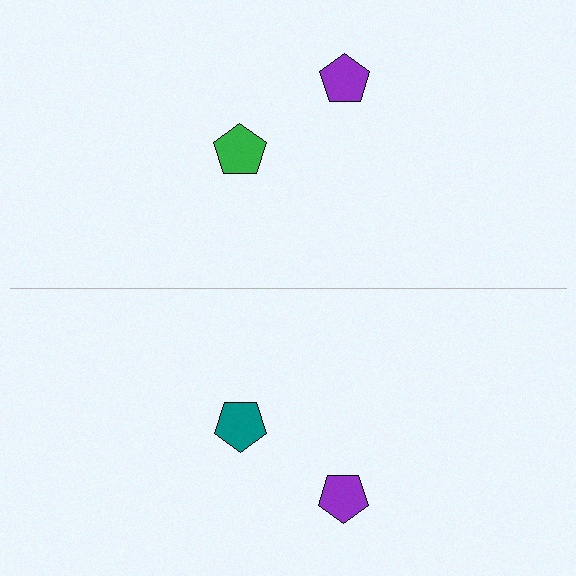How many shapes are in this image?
There are 4 shapes in this image.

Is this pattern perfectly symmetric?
No, the pattern is not perfectly symmetric. The teal pentagon on the bottom side breaks the symmetry — its mirror counterpart is green.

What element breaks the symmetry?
The teal pentagon on the bottom side breaks the symmetry — its mirror counterpart is green.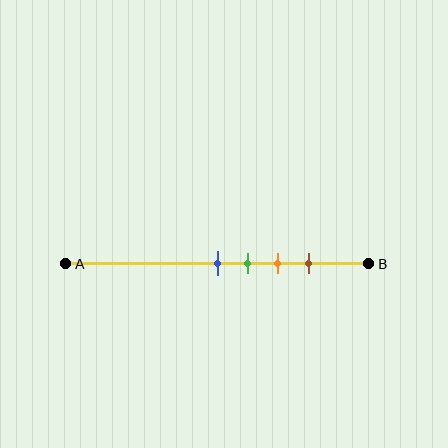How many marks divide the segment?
There are 4 marks dividing the segment.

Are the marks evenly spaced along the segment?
Yes, the marks are approximately evenly spaced.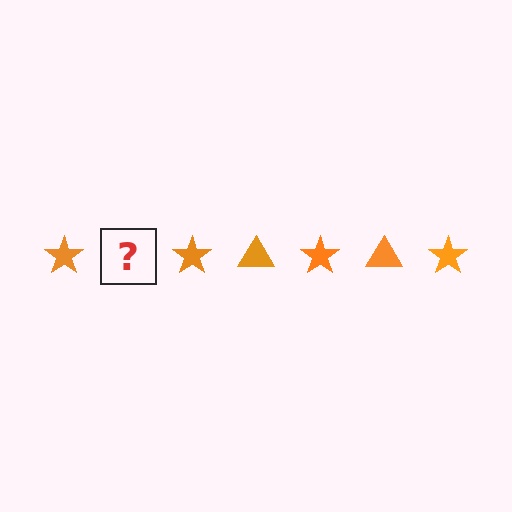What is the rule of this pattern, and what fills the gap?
The rule is that the pattern cycles through star, triangle shapes in orange. The gap should be filled with an orange triangle.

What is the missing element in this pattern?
The missing element is an orange triangle.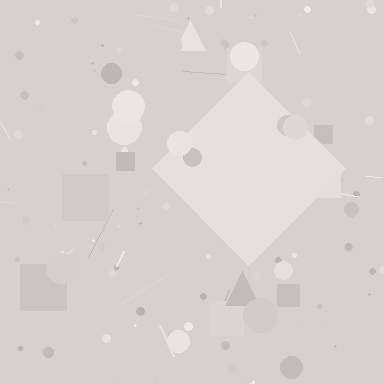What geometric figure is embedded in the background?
A diamond is embedded in the background.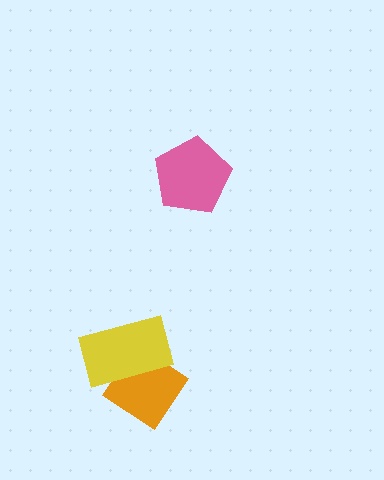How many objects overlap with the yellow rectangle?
1 object overlaps with the yellow rectangle.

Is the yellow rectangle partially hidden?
No, no other shape covers it.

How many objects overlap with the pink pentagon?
0 objects overlap with the pink pentagon.